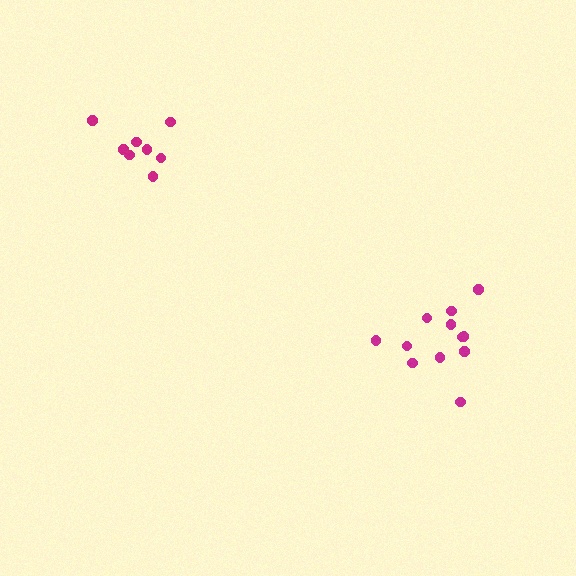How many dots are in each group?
Group 1: 12 dots, Group 2: 8 dots (20 total).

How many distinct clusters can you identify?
There are 2 distinct clusters.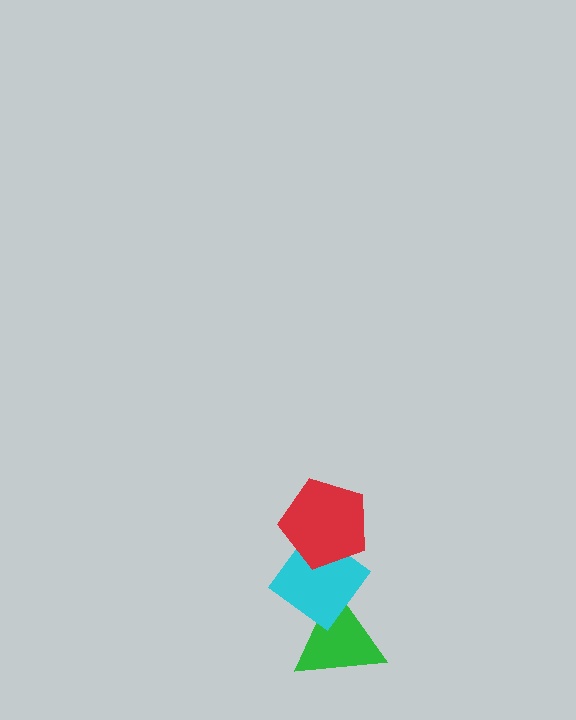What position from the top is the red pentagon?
The red pentagon is 1st from the top.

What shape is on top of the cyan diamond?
The red pentagon is on top of the cyan diamond.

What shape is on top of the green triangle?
The cyan diamond is on top of the green triangle.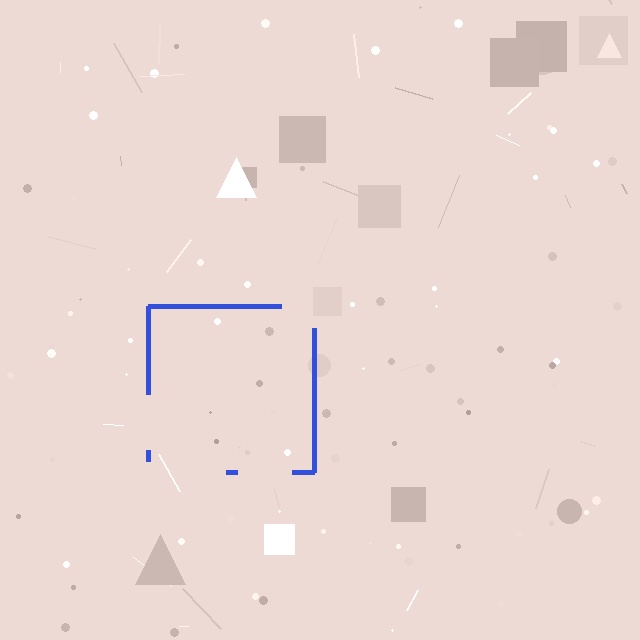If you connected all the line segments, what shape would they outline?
They would outline a square.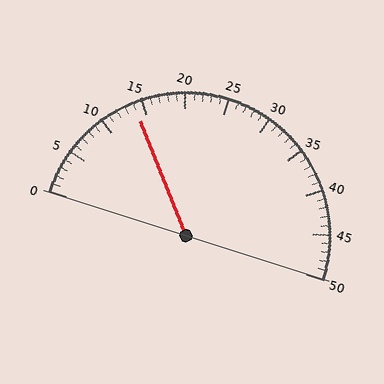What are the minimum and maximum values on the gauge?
The gauge ranges from 0 to 50.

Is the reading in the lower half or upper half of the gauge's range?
The reading is in the lower half of the range (0 to 50).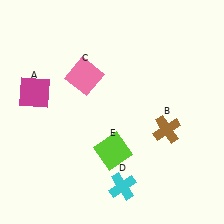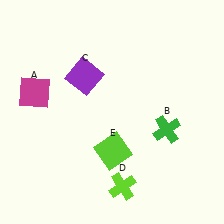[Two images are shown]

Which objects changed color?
B changed from brown to green. C changed from pink to purple. D changed from cyan to lime.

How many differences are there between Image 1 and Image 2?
There are 3 differences between the two images.